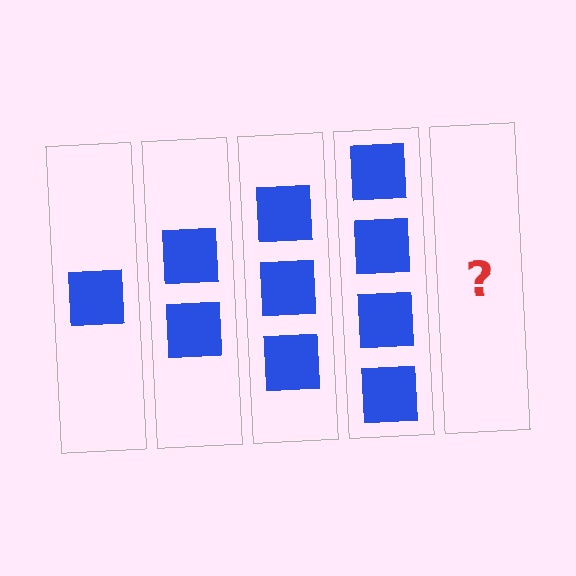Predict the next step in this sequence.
The next step is 5 squares.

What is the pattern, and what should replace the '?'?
The pattern is that each step adds one more square. The '?' should be 5 squares.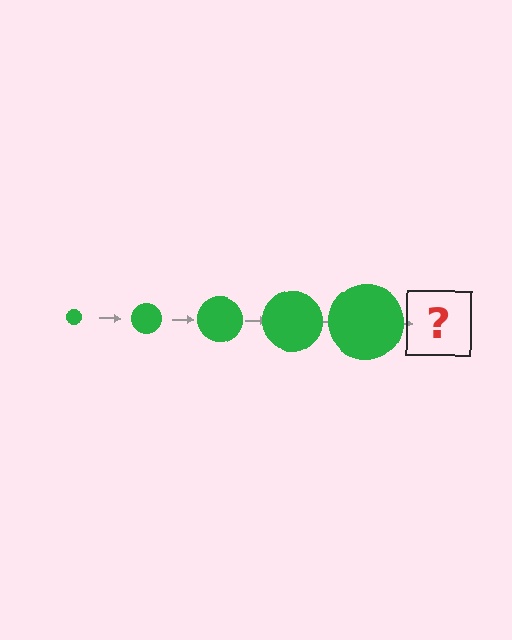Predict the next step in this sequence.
The next step is a green circle, larger than the previous one.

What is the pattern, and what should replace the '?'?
The pattern is that the circle gets progressively larger each step. The '?' should be a green circle, larger than the previous one.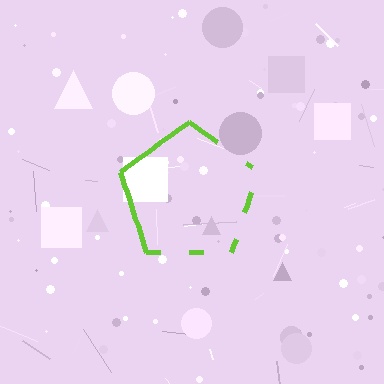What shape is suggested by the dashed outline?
The dashed outline suggests a pentagon.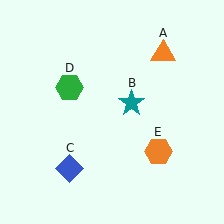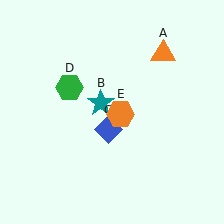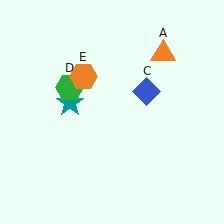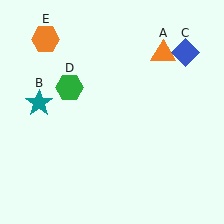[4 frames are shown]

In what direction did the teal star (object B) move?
The teal star (object B) moved left.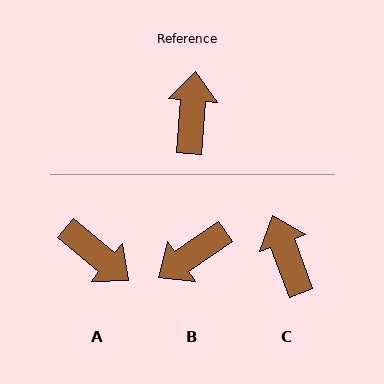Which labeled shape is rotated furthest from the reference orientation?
B, about 129 degrees away.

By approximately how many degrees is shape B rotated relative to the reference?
Approximately 129 degrees counter-clockwise.